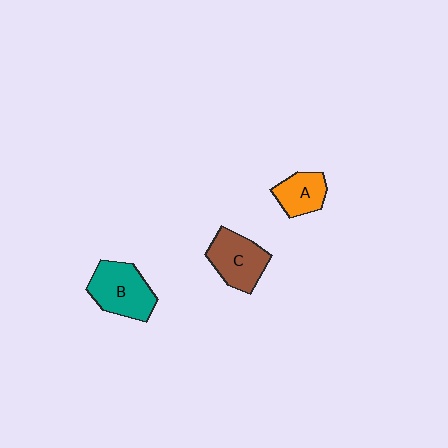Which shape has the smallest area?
Shape A (orange).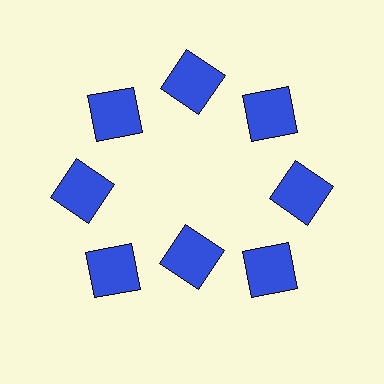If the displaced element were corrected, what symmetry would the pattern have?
It would have 8-fold rotational symmetry — the pattern would map onto itself every 45 degrees.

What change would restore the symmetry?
The symmetry would be restored by moving it outward, back onto the ring so that all 8 squares sit at equal angles and equal distance from the center.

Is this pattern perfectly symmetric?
No. The 8 blue squares are arranged in a ring, but one element near the 6 o'clock position is pulled inward toward the center, breaking the 8-fold rotational symmetry.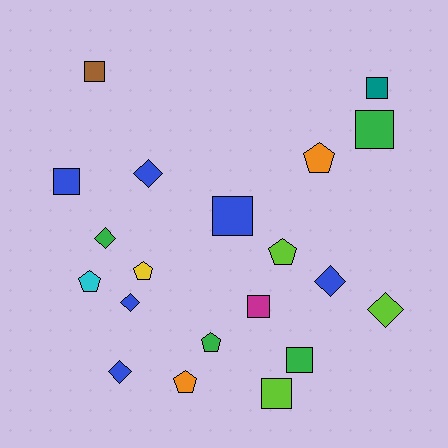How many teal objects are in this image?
There is 1 teal object.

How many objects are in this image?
There are 20 objects.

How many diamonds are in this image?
There are 6 diamonds.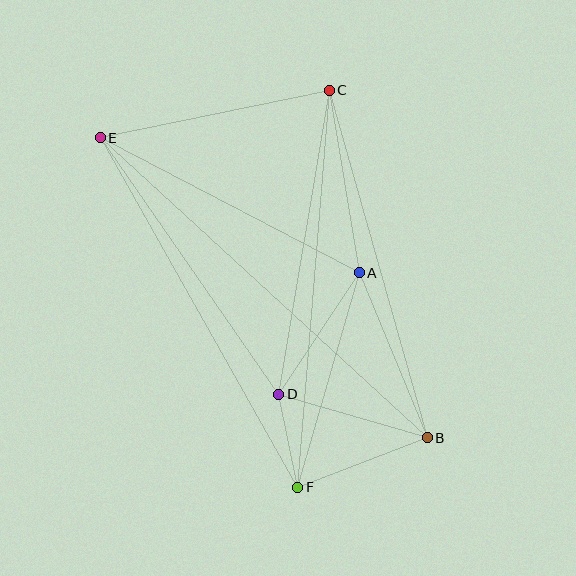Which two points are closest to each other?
Points D and F are closest to each other.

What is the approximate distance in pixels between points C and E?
The distance between C and E is approximately 234 pixels.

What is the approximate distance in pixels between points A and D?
The distance between A and D is approximately 146 pixels.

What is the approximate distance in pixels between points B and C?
The distance between B and C is approximately 361 pixels.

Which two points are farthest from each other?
Points B and E are farthest from each other.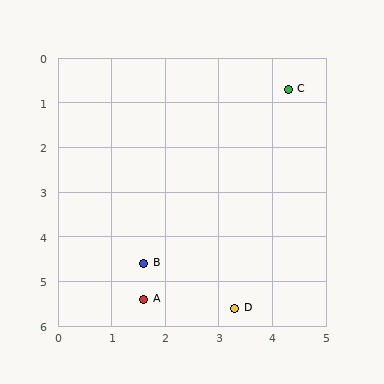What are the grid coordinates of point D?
Point D is at approximately (3.3, 5.6).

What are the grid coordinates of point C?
Point C is at approximately (4.3, 0.7).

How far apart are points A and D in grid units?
Points A and D are about 1.7 grid units apart.